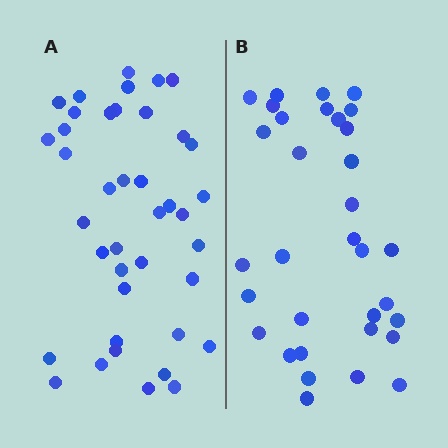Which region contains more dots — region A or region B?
Region A (the left region) has more dots.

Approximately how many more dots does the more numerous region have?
Region A has roughly 8 or so more dots than region B.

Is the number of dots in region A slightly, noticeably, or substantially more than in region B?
Region A has only slightly more — the two regions are fairly close. The ratio is roughly 1.2 to 1.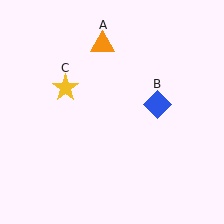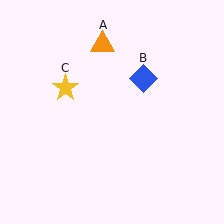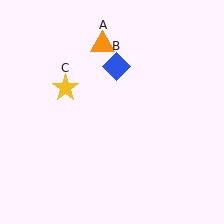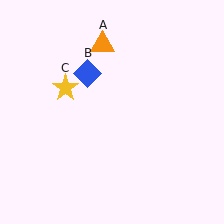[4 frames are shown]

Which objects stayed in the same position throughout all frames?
Orange triangle (object A) and yellow star (object C) remained stationary.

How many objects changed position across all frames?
1 object changed position: blue diamond (object B).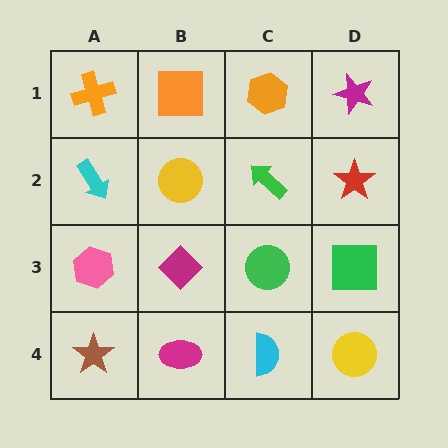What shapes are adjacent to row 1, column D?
A red star (row 2, column D), an orange hexagon (row 1, column C).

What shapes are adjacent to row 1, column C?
A green arrow (row 2, column C), an orange square (row 1, column B), a magenta star (row 1, column D).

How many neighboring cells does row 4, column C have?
3.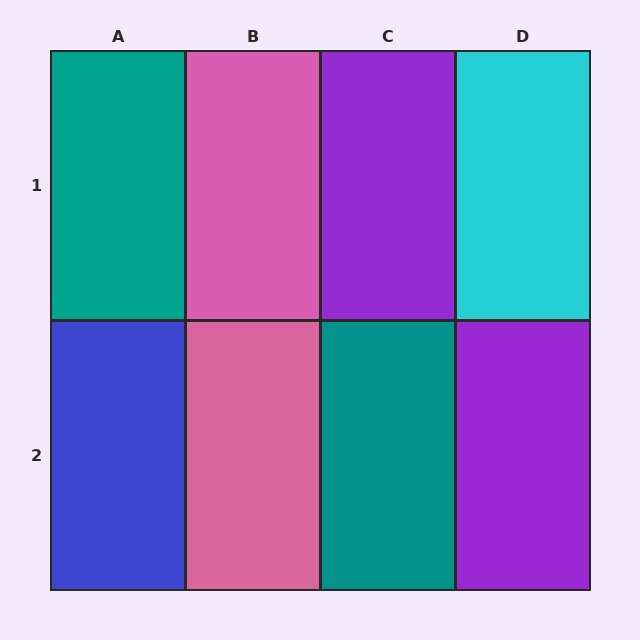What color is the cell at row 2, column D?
Purple.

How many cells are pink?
2 cells are pink.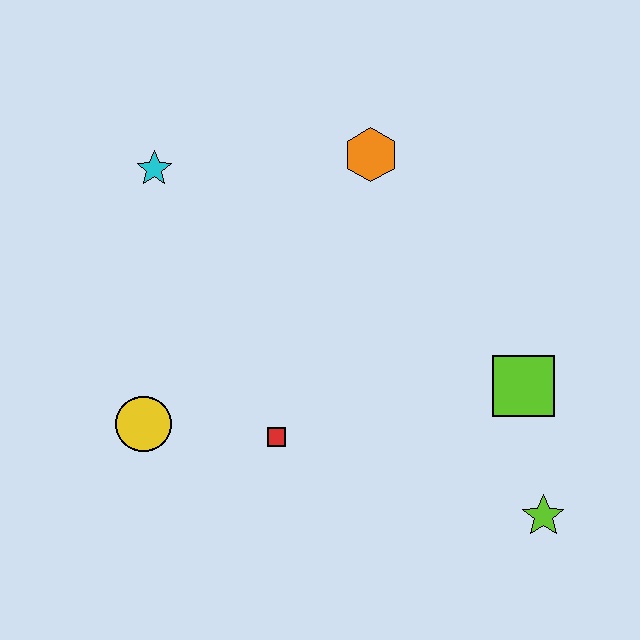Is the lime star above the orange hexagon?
No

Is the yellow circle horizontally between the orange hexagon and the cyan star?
No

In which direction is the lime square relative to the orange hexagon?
The lime square is below the orange hexagon.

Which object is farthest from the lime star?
The cyan star is farthest from the lime star.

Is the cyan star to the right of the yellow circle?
Yes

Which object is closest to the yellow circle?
The red square is closest to the yellow circle.